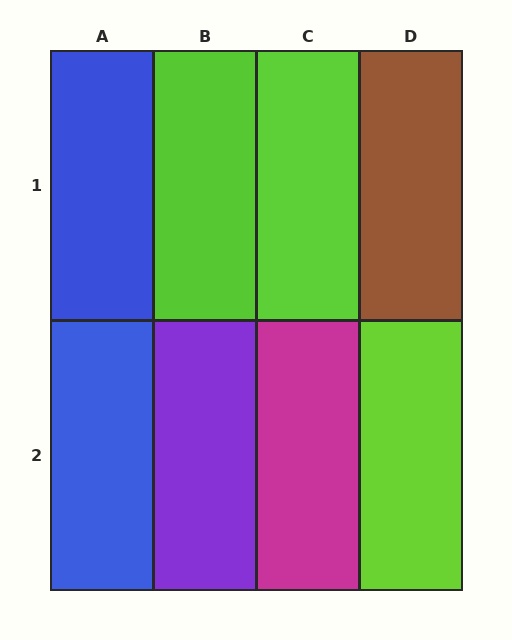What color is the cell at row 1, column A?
Blue.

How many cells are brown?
1 cell is brown.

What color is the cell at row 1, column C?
Lime.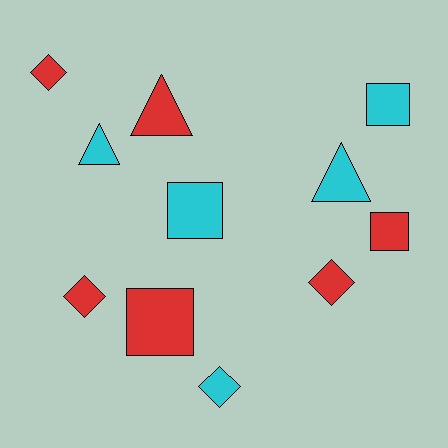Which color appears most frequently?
Red, with 6 objects.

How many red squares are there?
There are 2 red squares.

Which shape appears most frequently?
Square, with 4 objects.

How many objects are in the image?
There are 11 objects.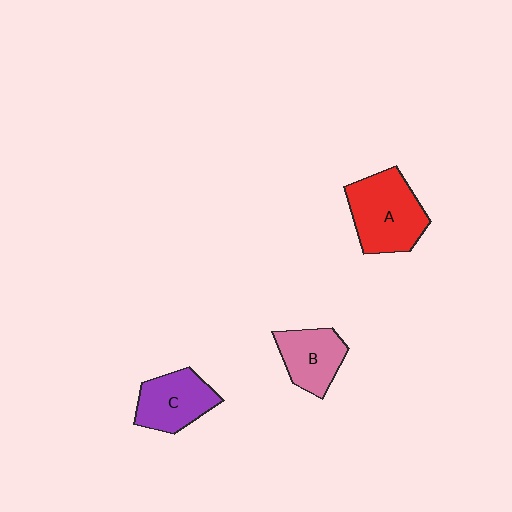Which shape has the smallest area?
Shape B (pink).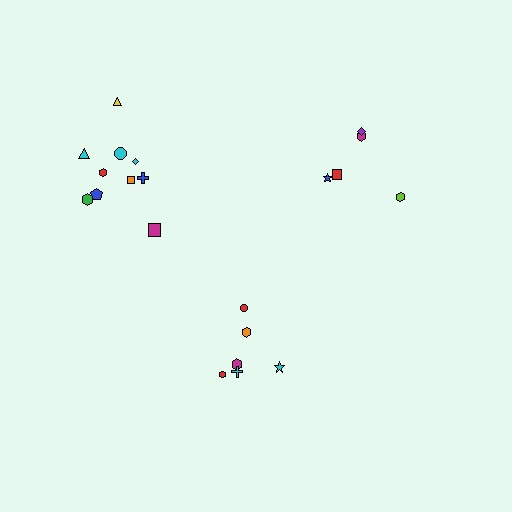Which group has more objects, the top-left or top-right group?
The top-left group.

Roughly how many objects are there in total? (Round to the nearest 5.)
Roughly 20 objects in total.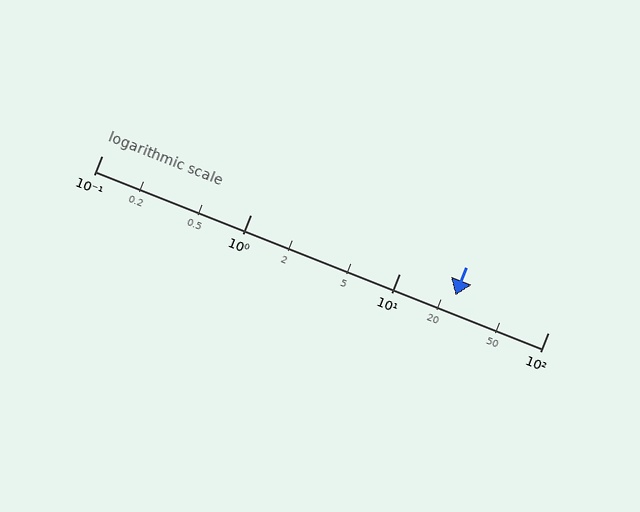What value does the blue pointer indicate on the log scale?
The pointer indicates approximately 24.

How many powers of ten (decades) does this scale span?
The scale spans 3 decades, from 0.1 to 100.